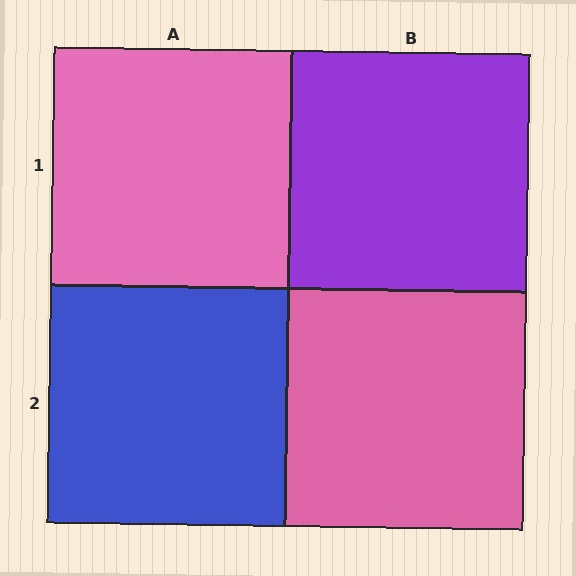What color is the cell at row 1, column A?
Pink.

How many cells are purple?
1 cell is purple.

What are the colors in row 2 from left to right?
Blue, pink.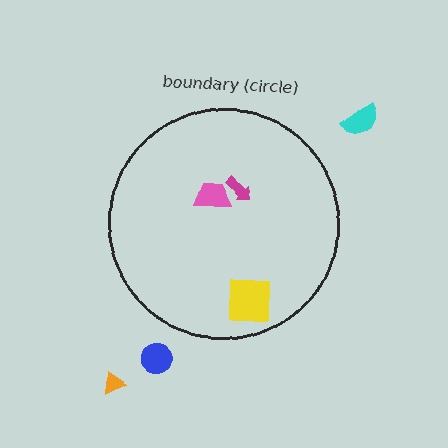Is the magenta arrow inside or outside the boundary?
Inside.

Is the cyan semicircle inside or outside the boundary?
Outside.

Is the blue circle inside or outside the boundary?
Outside.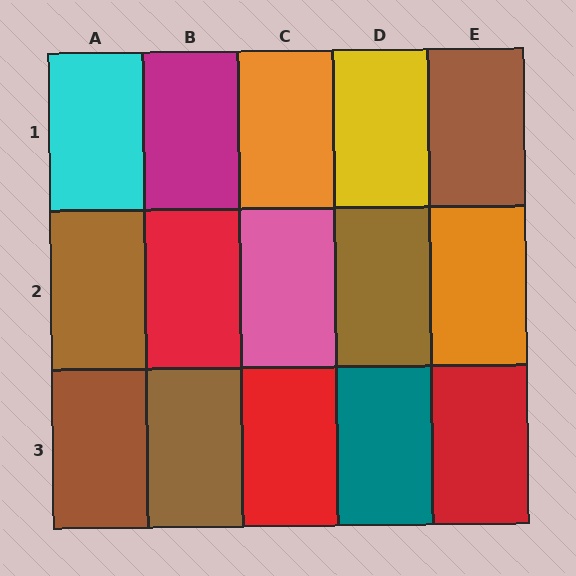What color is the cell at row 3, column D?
Teal.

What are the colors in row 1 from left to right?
Cyan, magenta, orange, yellow, brown.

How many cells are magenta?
1 cell is magenta.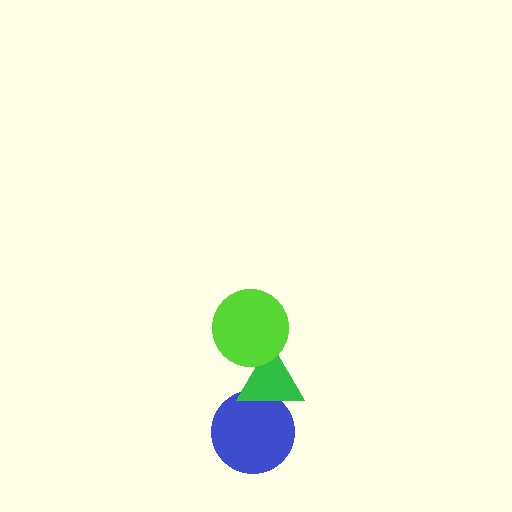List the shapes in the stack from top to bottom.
From top to bottom: the lime circle, the green triangle, the blue circle.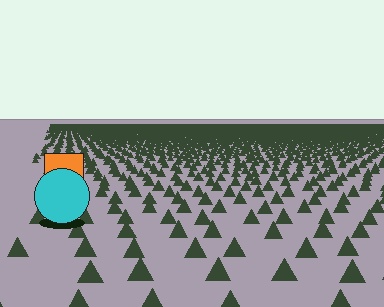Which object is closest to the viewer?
The cyan circle is closest. The texture marks near it are larger and more spread out.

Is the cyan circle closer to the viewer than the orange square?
Yes. The cyan circle is closer — you can tell from the texture gradient: the ground texture is coarser near it.